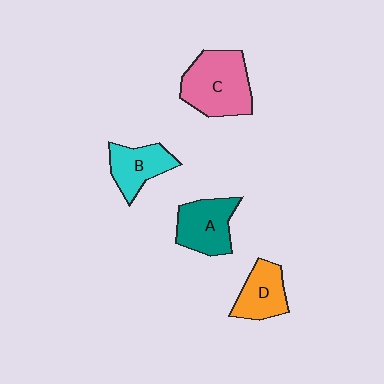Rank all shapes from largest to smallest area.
From largest to smallest: C (pink), A (teal), B (cyan), D (orange).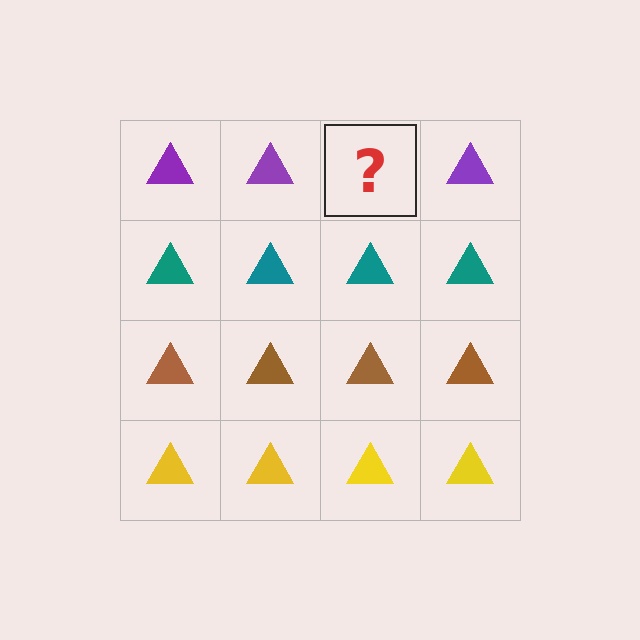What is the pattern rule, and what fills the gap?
The rule is that each row has a consistent color. The gap should be filled with a purple triangle.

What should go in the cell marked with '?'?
The missing cell should contain a purple triangle.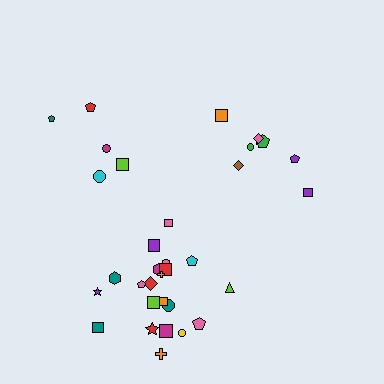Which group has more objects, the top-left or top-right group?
The top-right group.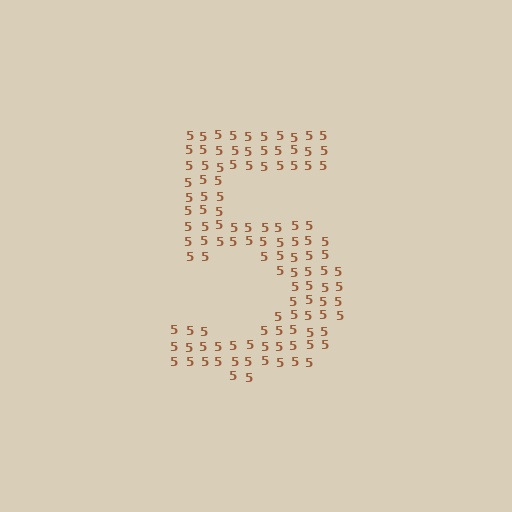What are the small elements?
The small elements are digit 5's.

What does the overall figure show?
The overall figure shows the digit 5.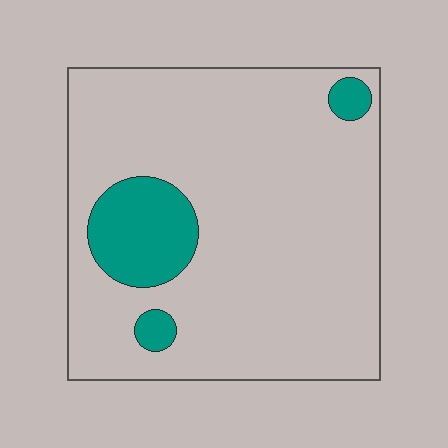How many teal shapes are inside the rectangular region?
3.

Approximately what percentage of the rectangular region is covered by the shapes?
Approximately 15%.